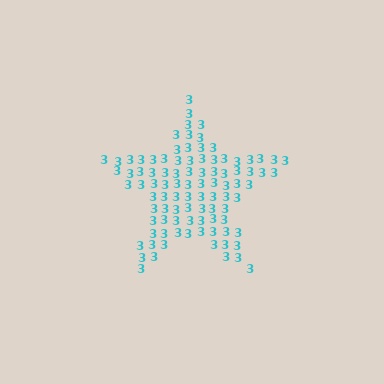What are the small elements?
The small elements are digit 3's.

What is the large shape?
The large shape is a star.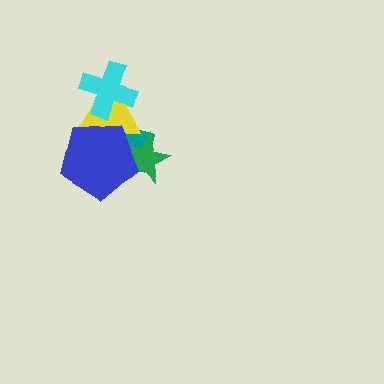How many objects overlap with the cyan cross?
1 object overlaps with the cyan cross.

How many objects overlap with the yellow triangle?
4 objects overlap with the yellow triangle.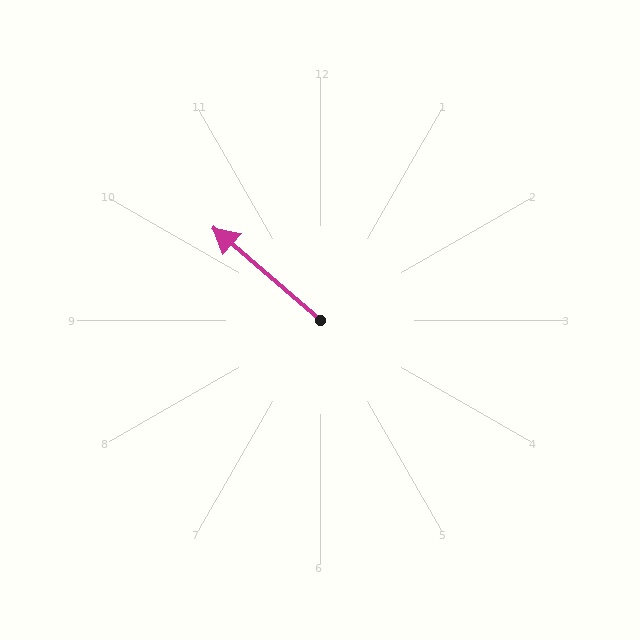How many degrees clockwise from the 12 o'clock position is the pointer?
Approximately 311 degrees.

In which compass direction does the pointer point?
Northwest.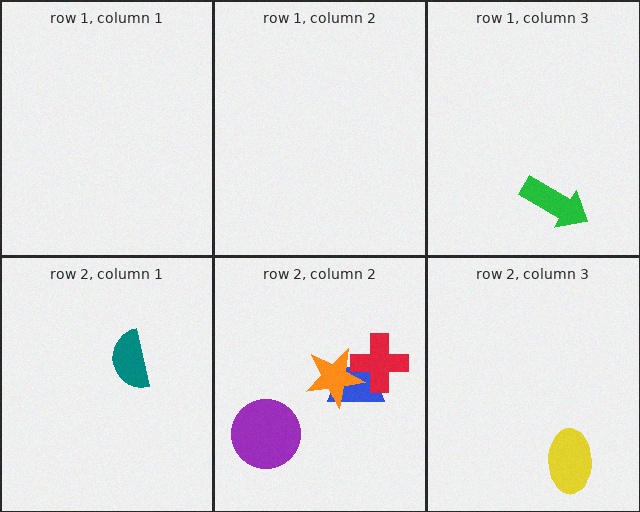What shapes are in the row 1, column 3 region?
The green arrow.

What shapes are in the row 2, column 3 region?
The yellow ellipse.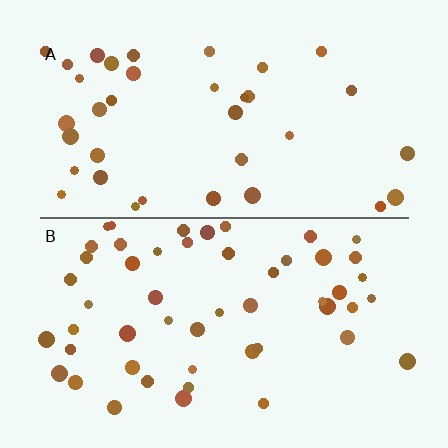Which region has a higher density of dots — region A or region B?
B (the bottom).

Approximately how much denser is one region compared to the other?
Approximately 1.4× — region B over region A.